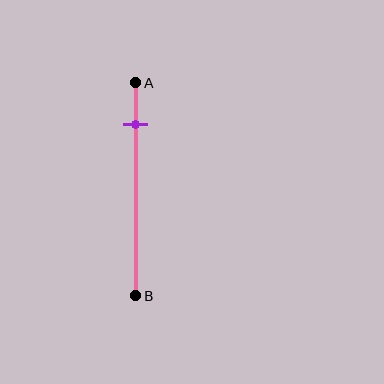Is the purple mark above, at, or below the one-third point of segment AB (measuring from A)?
The purple mark is above the one-third point of segment AB.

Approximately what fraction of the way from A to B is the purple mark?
The purple mark is approximately 20% of the way from A to B.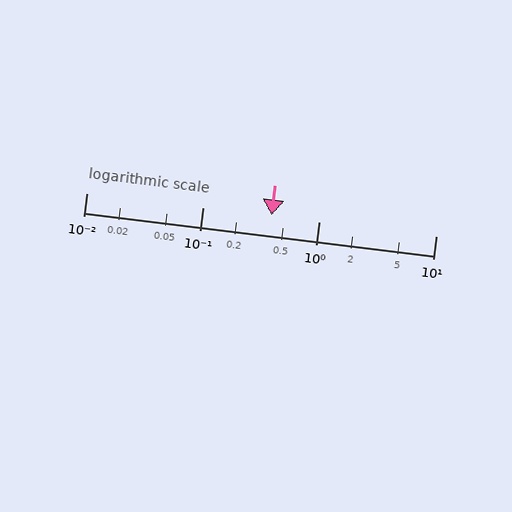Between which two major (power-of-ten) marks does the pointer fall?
The pointer is between 0.1 and 1.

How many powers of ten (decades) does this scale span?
The scale spans 3 decades, from 0.01 to 10.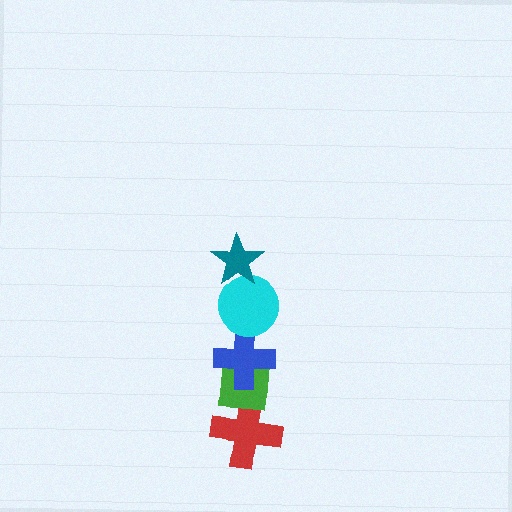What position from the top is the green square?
The green square is 4th from the top.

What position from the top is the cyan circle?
The cyan circle is 2nd from the top.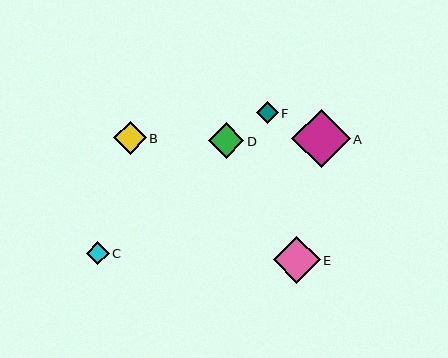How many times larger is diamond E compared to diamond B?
Diamond E is approximately 1.5 times the size of diamond B.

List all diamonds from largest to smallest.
From largest to smallest: A, E, D, B, C, F.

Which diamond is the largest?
Diamond A is the largest with a size of approximately 59 pixels.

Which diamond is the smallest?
Diamond F is the smallest with a size of approximately 22 pixels.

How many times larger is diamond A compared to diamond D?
Diamond A is approximately 1.6 times the size of diamond D.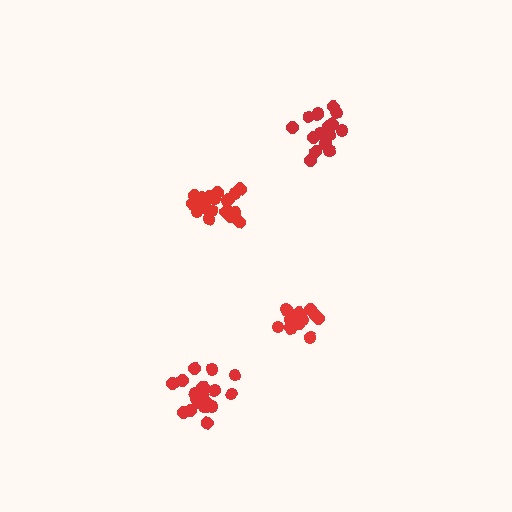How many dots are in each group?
Group 1: 15 dots, Group 2: 20 dots, Group 3: 17 dots, Group 4: 20 dots (72 total).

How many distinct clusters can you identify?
There are 4 distinct clusters.